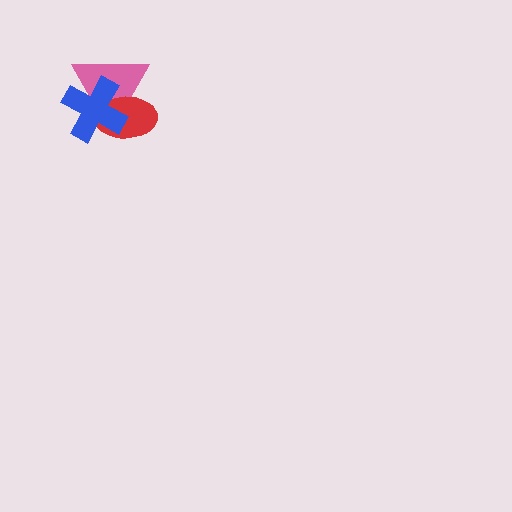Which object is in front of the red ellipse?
The blue cross is in front of the red ellipse.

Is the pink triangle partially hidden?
Yes, it is partially covered by another shape.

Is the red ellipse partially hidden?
Yes, it is partially covered by another shape.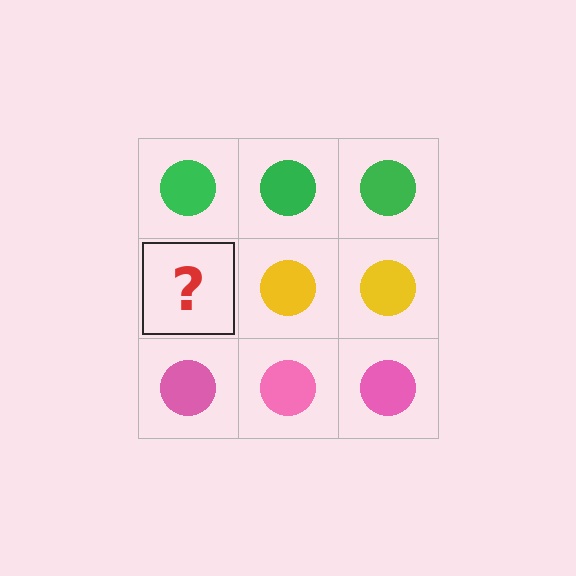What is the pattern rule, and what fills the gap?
The rule is that each row has a consistent color. The gap should be filled with a yellow circle.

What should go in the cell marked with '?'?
The missing cell should contain a yellow circle.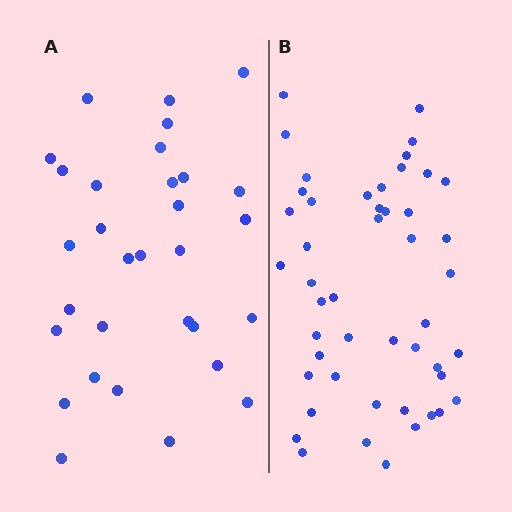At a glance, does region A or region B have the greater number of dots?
Region B (the right region) has more dots.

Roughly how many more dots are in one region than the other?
Region B has approximately 15 more dots than region A.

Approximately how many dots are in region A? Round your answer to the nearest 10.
About 30 dots. (The exact count is 31, which rounds to 30.)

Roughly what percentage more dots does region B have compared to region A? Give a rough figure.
About 55% more.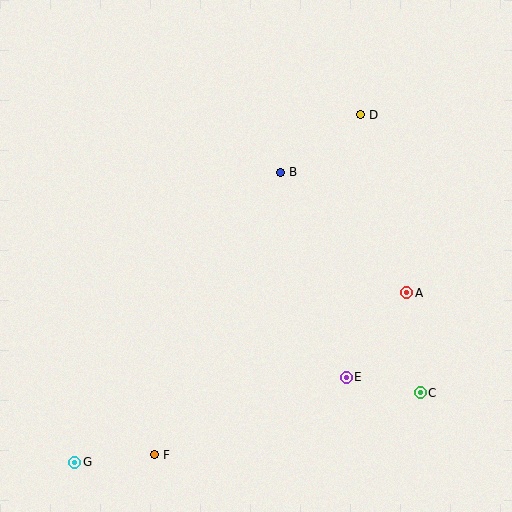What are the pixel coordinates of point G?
Point G is at (75, 462).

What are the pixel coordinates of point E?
Point E is at (346, 377).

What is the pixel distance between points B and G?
The distance between B and G is 355 pixels.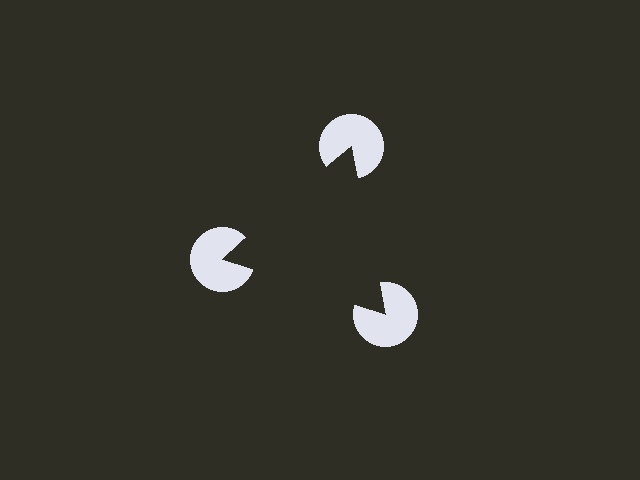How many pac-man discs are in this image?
There are 3 — one at each vertex of the illusory triangle.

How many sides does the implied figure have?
3 sides.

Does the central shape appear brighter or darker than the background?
It typically appears slightly darker than the background, even though no actual brightness change is drawn.